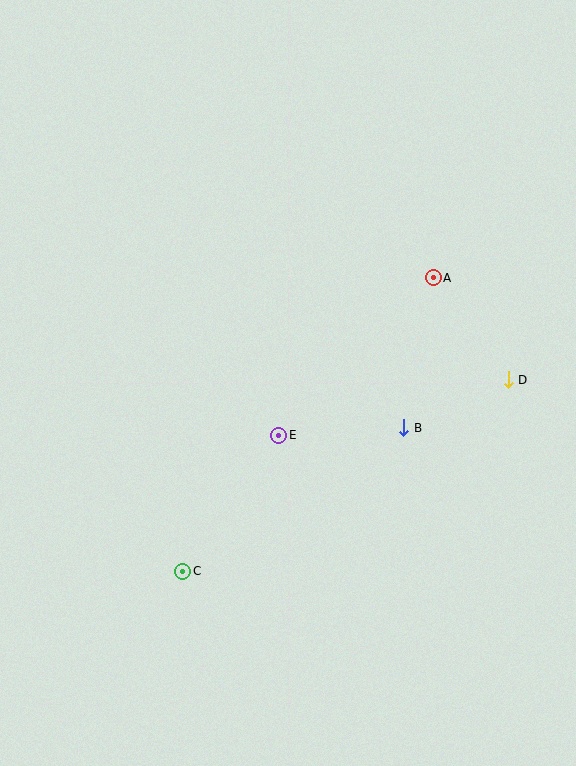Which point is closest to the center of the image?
Point E at (279, 435) is closest to the center.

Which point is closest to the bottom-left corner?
Point C is closest to the bottom-left corner.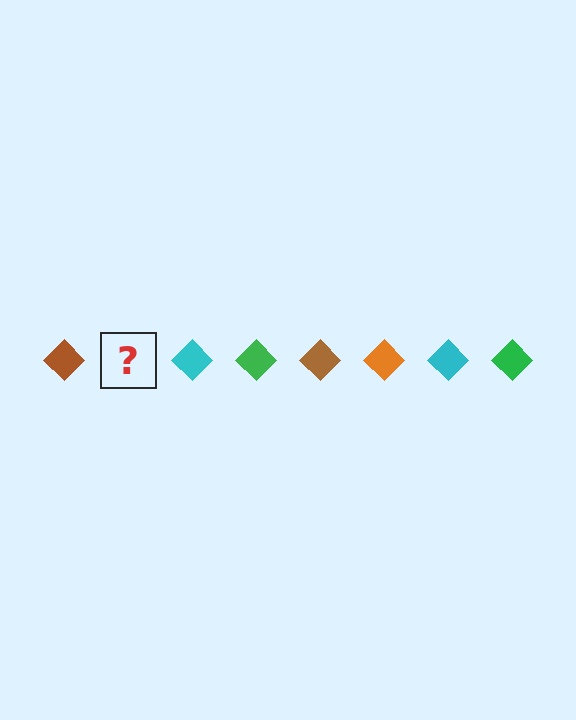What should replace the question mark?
The question mark should be replaced with an orange diamond.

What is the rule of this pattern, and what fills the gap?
The rule is that the pattern cycles through brown, orange, cyan, green diamonds. The gap should be filled with an orange diamond.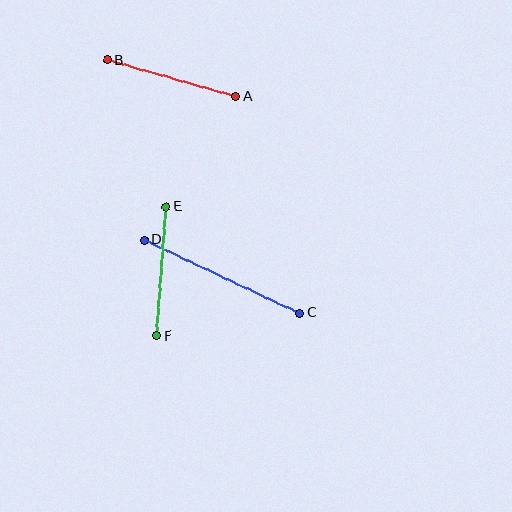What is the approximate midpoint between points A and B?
The midpoint is at approximately (171, 78) pixels.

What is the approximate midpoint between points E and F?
The midpoint is at approximately (162, 271) pixels.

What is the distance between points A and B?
The distance is approximately 133 pixels.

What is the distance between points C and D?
The distance is approximately 172 pixels.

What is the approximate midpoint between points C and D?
The midpoint is at approximately (222, 277) pixels.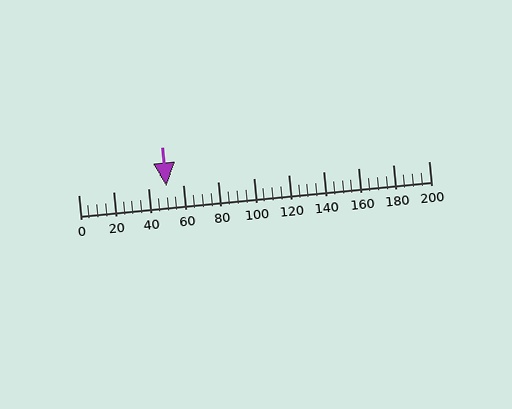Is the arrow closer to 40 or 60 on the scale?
The arrow is closer to 60.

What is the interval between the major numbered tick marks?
The major tick marks are spaced 20 units apart.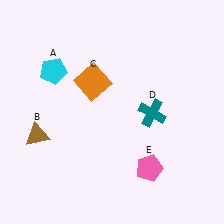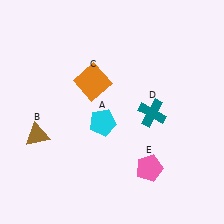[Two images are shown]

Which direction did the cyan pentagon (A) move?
The cyan pentagon (A) moved down.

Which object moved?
The cyan pentagon (A) moved down.